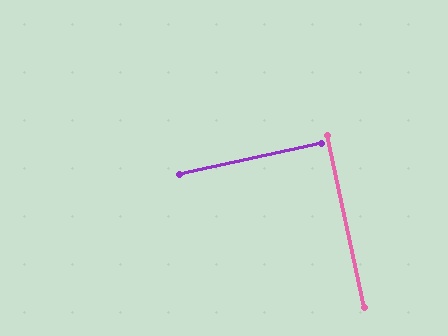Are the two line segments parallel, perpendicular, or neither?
Perpendicular — they meet at approximately 90°.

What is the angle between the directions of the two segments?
Approximately 90 degrees.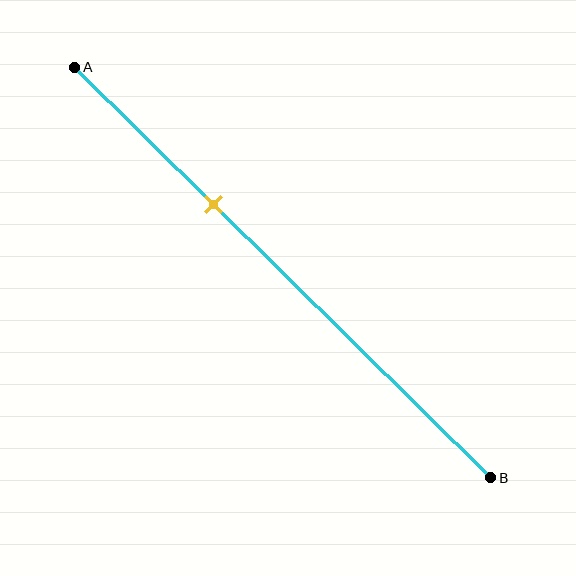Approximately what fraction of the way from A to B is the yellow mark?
The yellow mark is approximately 35% of the way from A to B.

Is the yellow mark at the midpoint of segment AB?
No, the mark is at about 35% from A, not at the 50% midpoint.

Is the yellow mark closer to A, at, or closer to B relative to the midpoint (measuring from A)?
The yellow mark is closer to point A than the midpoint of segment AB.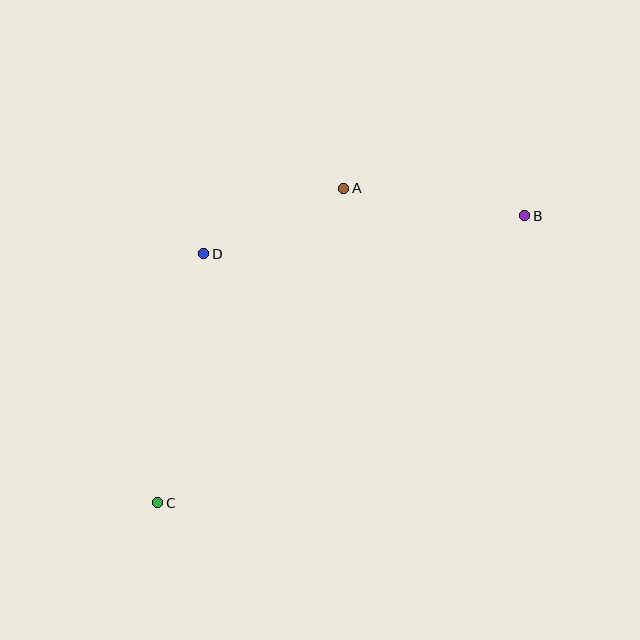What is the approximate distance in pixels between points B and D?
The distance between B and D is approximately 323 pixels.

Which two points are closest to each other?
Points A and D are closest to each other.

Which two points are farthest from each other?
Points B and C are farthest from each other.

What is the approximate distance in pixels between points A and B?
The distance between A and B is approximately 183 pixels.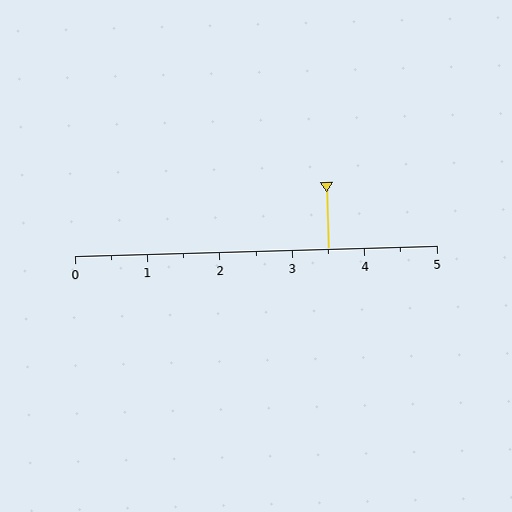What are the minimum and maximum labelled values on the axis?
The axis runs from 0 to 5.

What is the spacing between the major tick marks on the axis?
The major ticks are spaced 1 apart.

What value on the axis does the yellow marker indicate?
The marker indicates approximately 3.5.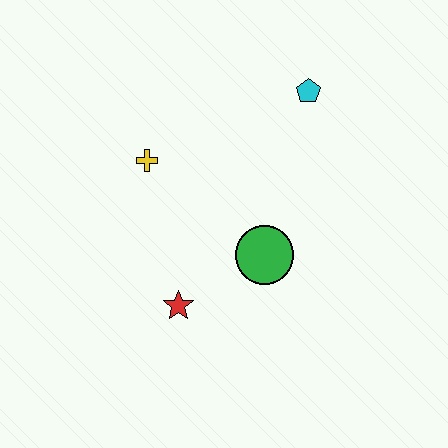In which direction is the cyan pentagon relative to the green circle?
The cyan pentagon is above the green circle.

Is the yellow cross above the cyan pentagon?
No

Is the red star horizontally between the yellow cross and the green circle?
Yes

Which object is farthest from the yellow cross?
The cyan pentagon is farthest from the yellow cross.